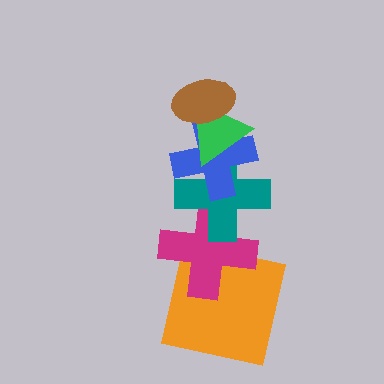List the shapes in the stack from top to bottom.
From top to bottom: the brown ellipse, the green triangle, the blue cross, the teal cross, the magenta cross, the orange square.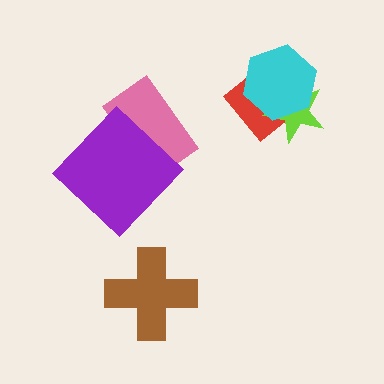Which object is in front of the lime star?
The cyan hexagon is in front of the lime star.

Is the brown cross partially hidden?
No, no other shape covers it.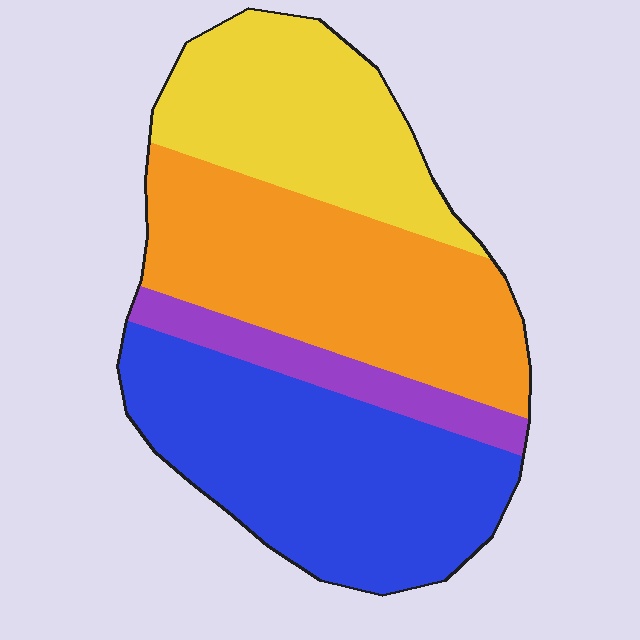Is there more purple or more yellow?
Yellow.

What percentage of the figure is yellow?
Yellow covers around 25% of the figure.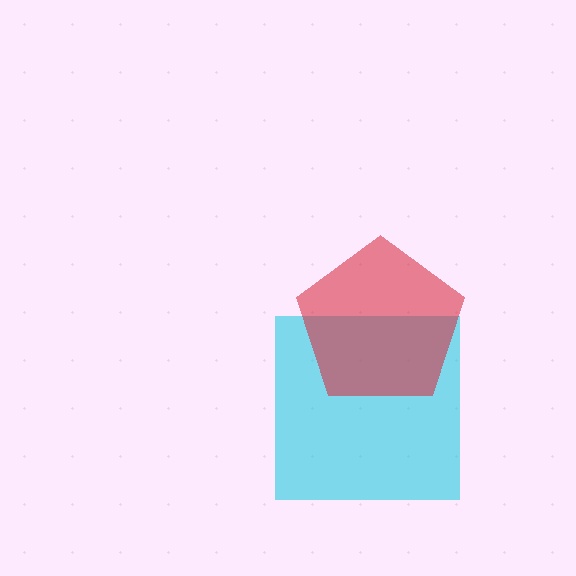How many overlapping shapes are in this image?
There are 2 overlapping shapes in the image.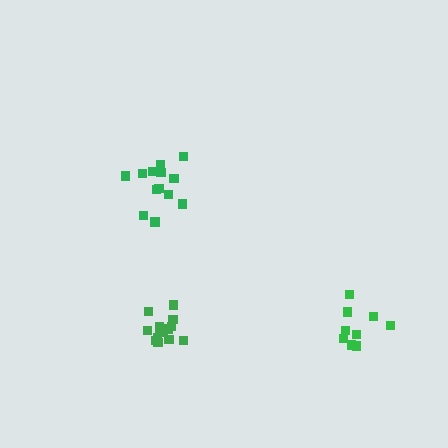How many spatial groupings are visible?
There are 3 spatial groupings.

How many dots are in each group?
Group 1: 14 dots, Group 2: 13 dots, Group 3: 9 dots (36 total).